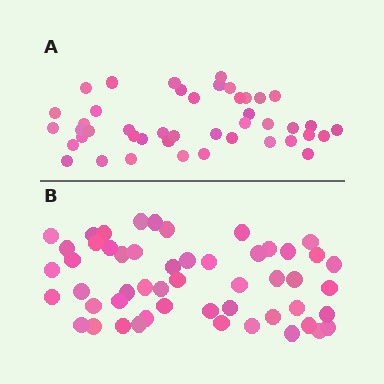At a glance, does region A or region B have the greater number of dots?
Region B (the bottom region) has more dots.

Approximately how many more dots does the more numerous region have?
Region B has roughly 8 or so more dots than region A.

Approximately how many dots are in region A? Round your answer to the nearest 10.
About 40 dots. (The exact count is 44, which rounds to 40.)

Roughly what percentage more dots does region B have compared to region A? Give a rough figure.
About 20% more.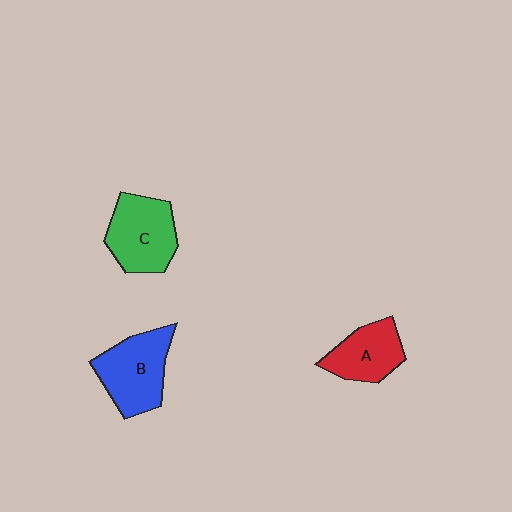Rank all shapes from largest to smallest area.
From largest to smallest: B (blue), C (green), A (red).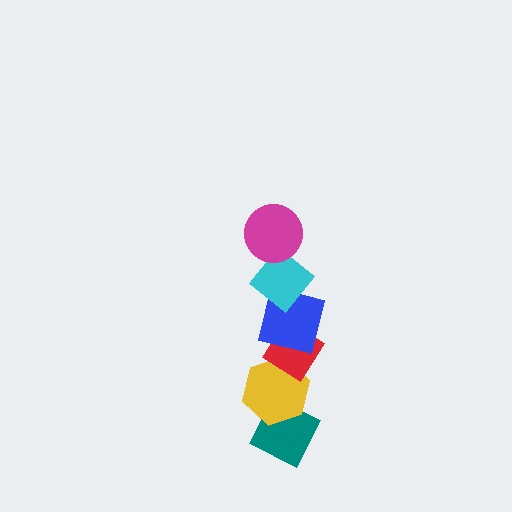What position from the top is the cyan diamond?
The cyan diamond is 2nd from the top.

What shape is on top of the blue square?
The cyan diamond is on top of the blue square.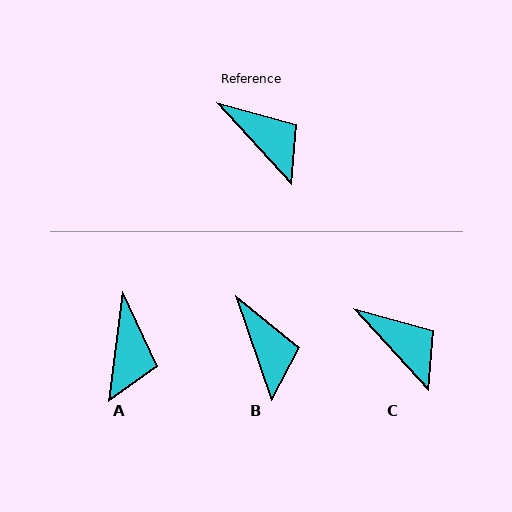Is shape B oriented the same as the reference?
No, it is off by about 23 degrees.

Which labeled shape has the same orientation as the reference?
C.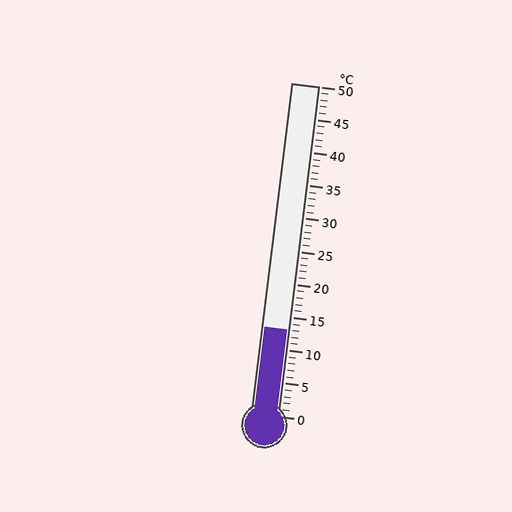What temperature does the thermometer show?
The thermometer shows approximately 13°C.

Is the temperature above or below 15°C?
The temperature is below 15°C.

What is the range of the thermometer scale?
The thermometer scale ranges from 0°C to 50°C.